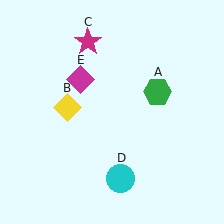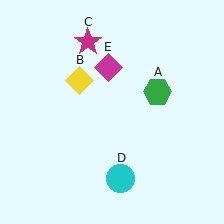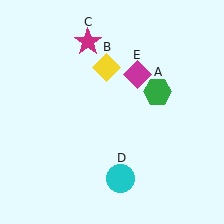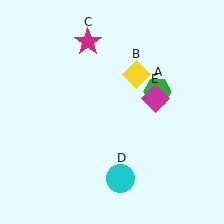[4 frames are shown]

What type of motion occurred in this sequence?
The yellow diamond (object B), magenta diamond (object E) rotated clockwise around the center of the scene.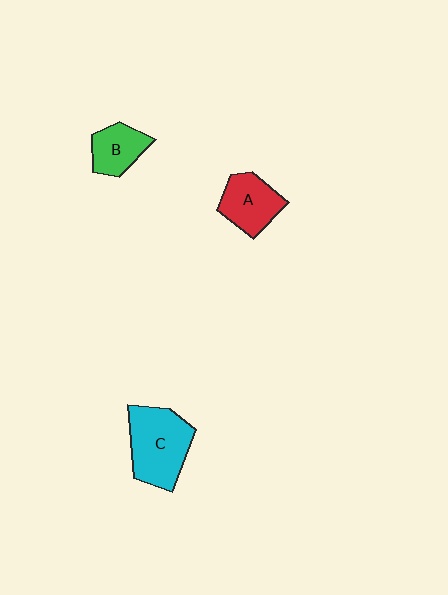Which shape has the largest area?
Shape C (cyan).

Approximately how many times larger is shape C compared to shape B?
Approximately 1.8 times.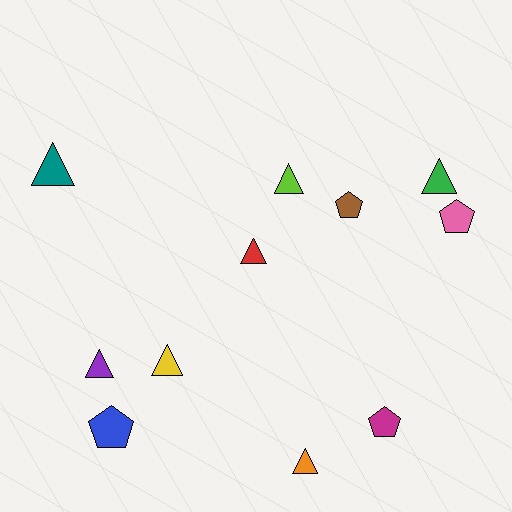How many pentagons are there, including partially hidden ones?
There are 4 pentagons.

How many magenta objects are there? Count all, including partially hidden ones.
There is 1 magenta object.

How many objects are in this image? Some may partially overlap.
There are 11 objects.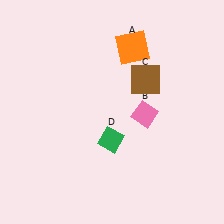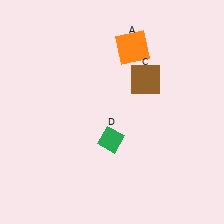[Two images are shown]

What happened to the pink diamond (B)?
The pink diamond (B) was removed in Image 2. It was in the bottom-right area of Image 1.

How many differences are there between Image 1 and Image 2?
There is 1 difference between the two images.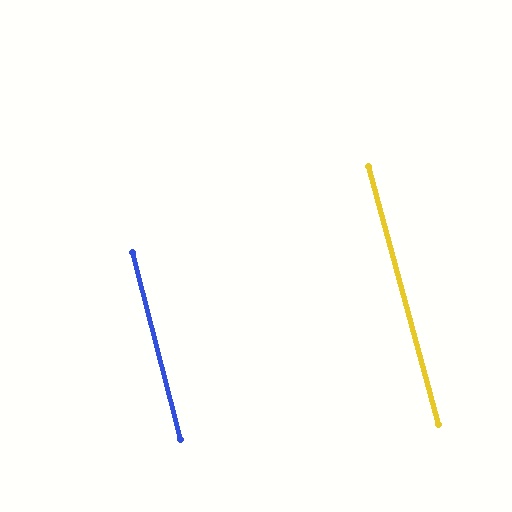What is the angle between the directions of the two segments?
Approximately 1 degree.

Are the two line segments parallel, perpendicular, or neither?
Parallel — their directions differ by only 0.6°.